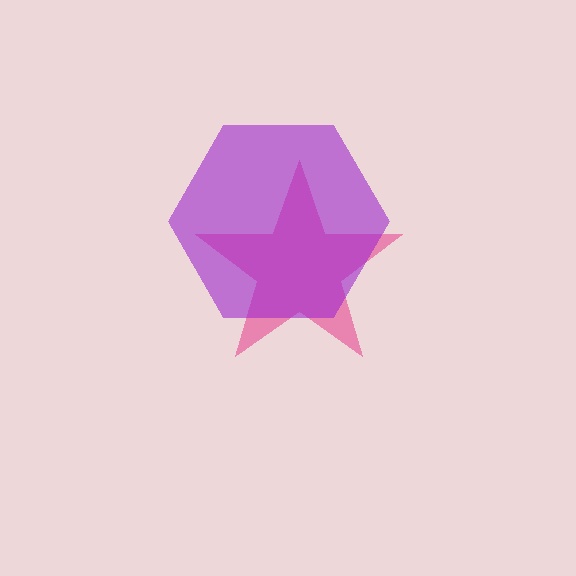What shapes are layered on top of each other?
The layered shapes are: a pink star, a purple hexagon.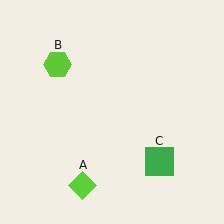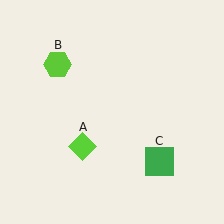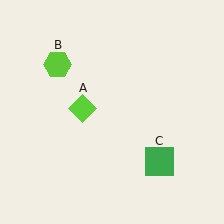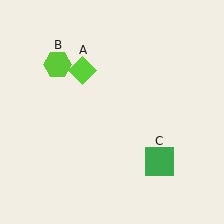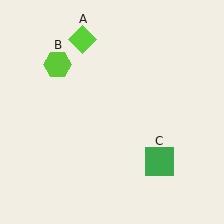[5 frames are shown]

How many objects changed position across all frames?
1 object changed position: lime diamond (object A).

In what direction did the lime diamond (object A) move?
The lime diamond (object A) moved up.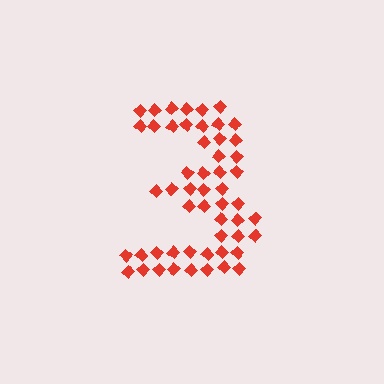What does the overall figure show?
The overall figure shows the digit 3.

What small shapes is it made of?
It is made of small diamonds.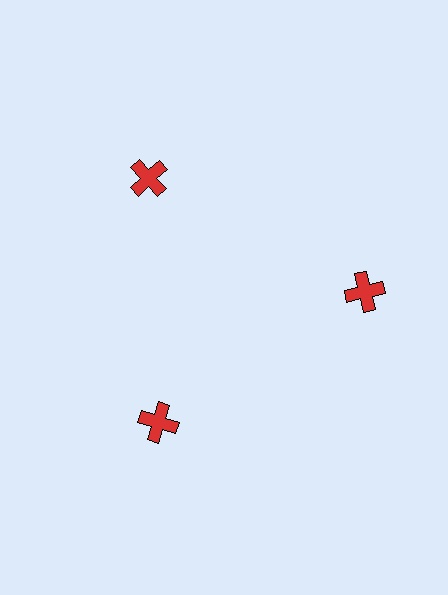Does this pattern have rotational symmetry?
Yes, this pattern has 3-fold rotational symmetry. It looks the same after rotating 120 degrees around the center.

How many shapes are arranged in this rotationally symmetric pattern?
There are 3 shapes, arranged in 3 groups of 1.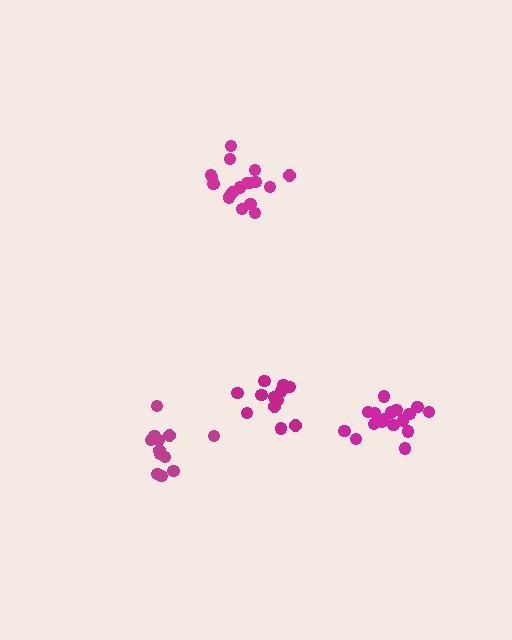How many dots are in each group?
Group 1: 17 dots, Group 2: 17 dots, Group 3: 12 dots, Group 4: 12 dots (58 total).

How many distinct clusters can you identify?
There are 4 distinct clusters.